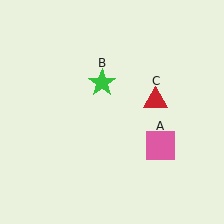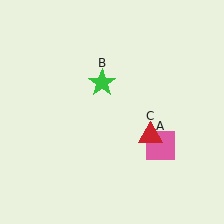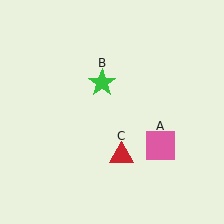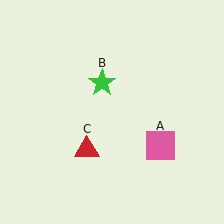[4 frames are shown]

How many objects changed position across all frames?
1 object changed position: red triangle (object C).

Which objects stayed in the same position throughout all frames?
Pink square (object A) and green star (object B) remained stationary.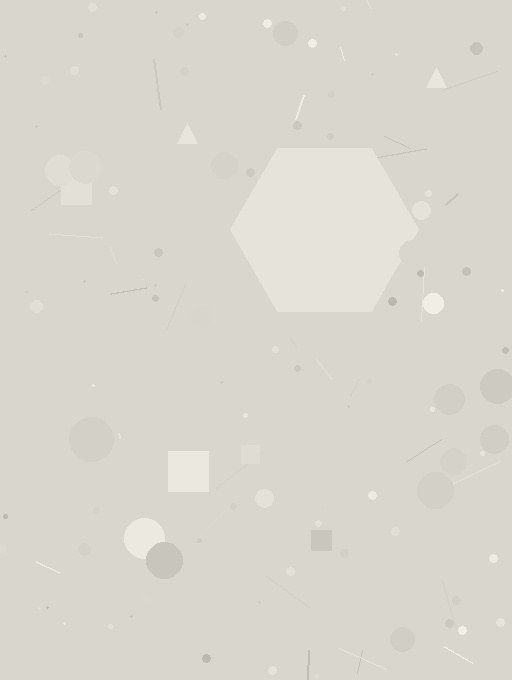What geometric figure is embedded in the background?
A hexagon is embedded in the background.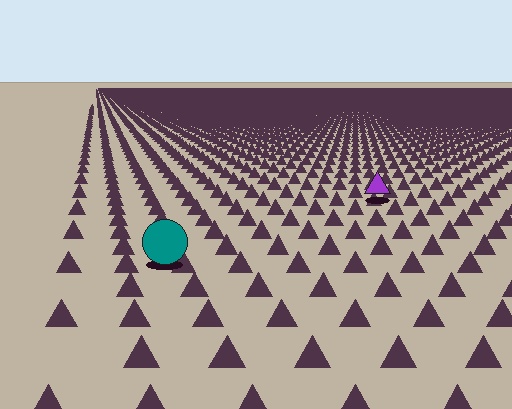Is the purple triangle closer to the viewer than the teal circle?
No. The teal circle is closer — you can tell from the texture gradient: the ground texture is coarser near it.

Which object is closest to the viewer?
The teal circle is closest. The texture marks near it are larger and more spread out.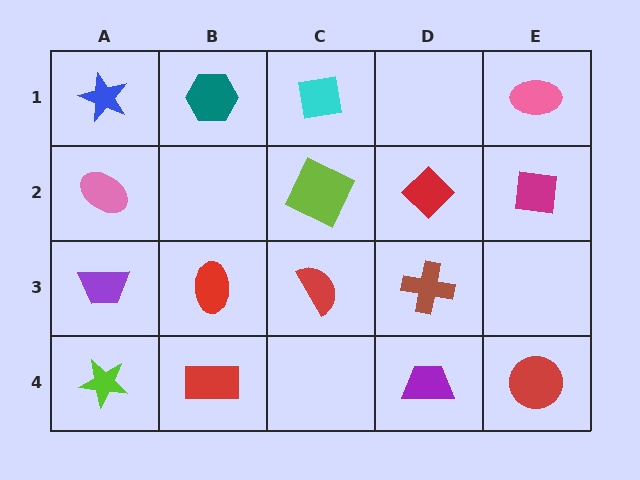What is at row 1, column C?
A cyan square.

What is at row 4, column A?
A lime star.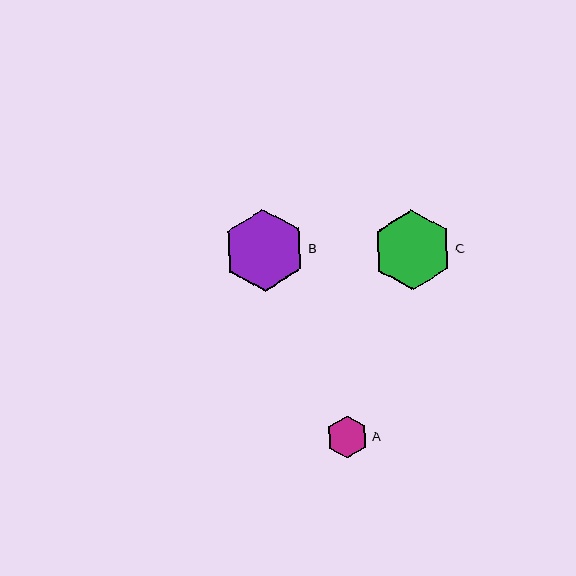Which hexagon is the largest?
Hexagon B is the largest with a size of approximately 82 pixels.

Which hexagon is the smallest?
Hexagon A is the smallest with a size of approximately 42 pixels.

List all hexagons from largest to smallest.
From largest to smallest: B, C, A.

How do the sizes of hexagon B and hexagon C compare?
Hexagon B and hexagon C are approximately the same size.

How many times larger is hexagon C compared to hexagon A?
Hexagon C is approximately 1.9 times the size of hexagon A.